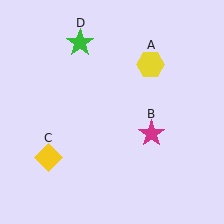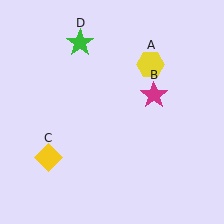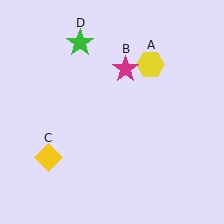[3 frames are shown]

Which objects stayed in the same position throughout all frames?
Yellow hexagon (object A) and yellow diamond (object C) and green star (object D) remained stationary.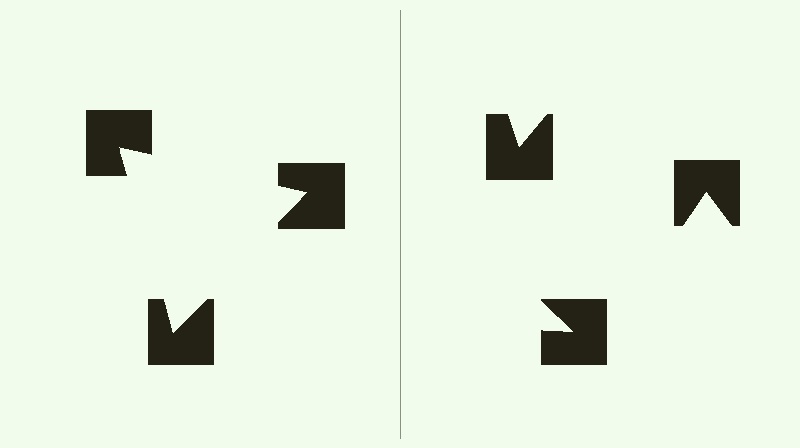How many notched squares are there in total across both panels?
6 — 3 on each side.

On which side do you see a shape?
An illusory triangle appears on the left side. On the right side the wedge cuts are rotated, so no coherent shape forms.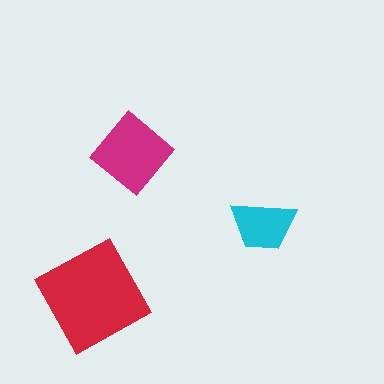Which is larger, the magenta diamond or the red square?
The red square.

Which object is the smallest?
The cyan trapezoid.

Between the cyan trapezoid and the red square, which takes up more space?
The red square.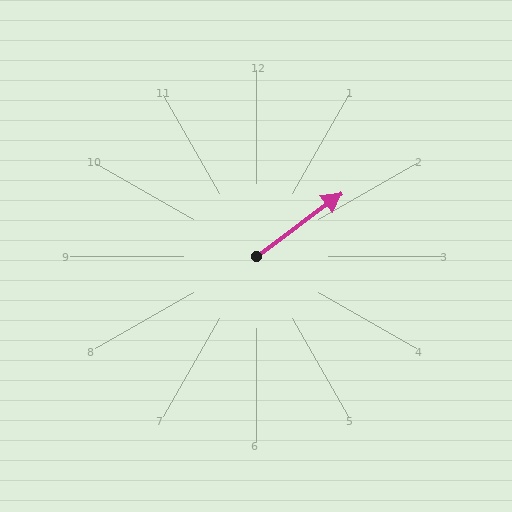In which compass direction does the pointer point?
Northeast.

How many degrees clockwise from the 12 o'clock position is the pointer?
Approximately 53 degrees.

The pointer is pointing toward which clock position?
Roughly 2 o'clock.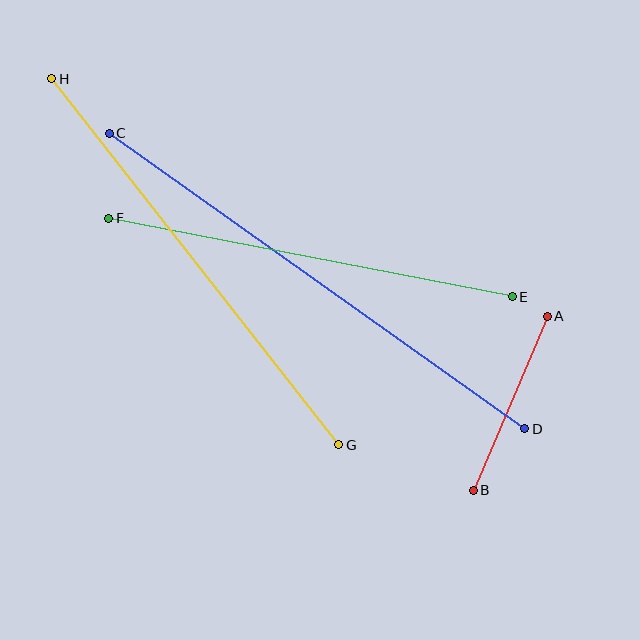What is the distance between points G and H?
The distance is approximately 465 pixels.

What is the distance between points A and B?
The distance is approximately 189 pixels.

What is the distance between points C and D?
The distance is approximately 509 pixels.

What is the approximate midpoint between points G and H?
The midpoint is at approximately (195, 262) pixels.